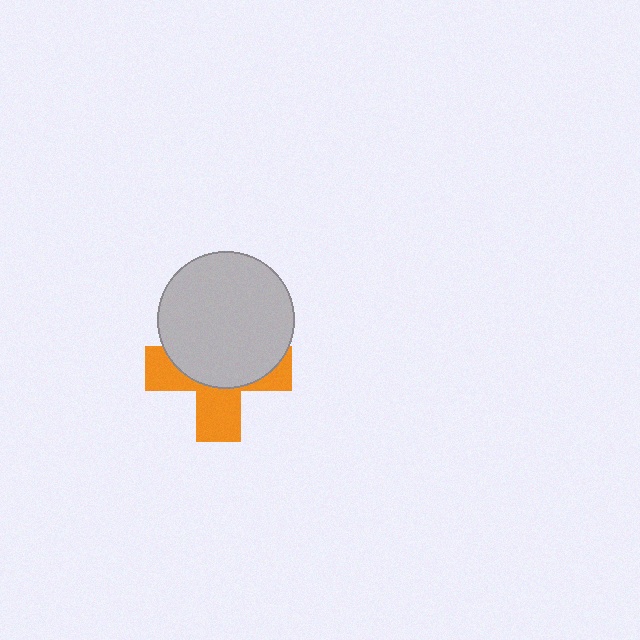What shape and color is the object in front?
The object in front is a light gray circle.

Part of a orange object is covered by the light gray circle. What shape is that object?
It is a cross.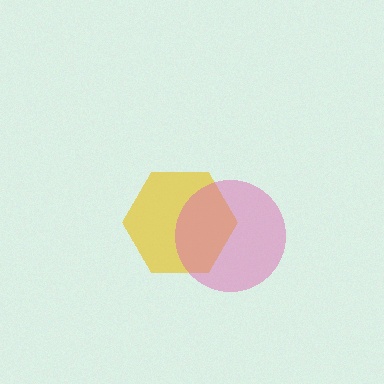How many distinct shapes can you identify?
There are 2 distinct shapes: a yellow hexagon, a pink circle.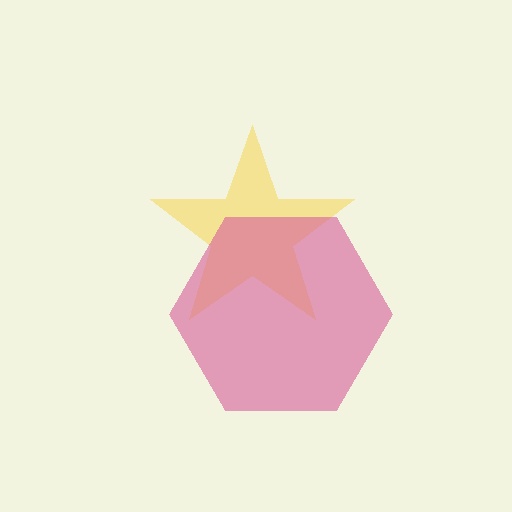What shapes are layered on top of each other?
The layered shapes are: a yellow star, a pink hexagon.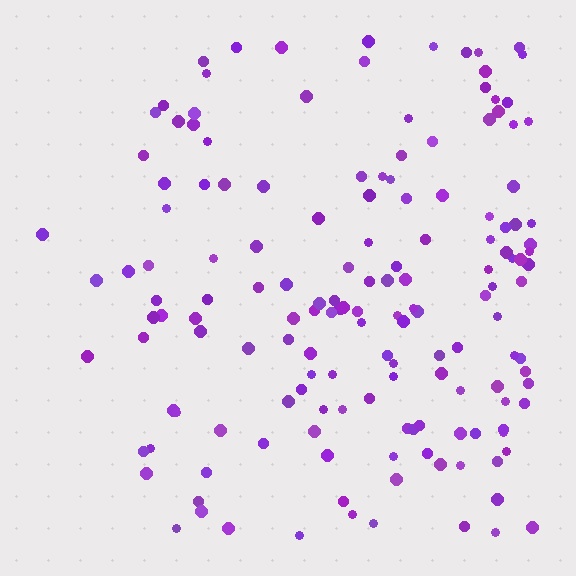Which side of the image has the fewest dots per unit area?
The left.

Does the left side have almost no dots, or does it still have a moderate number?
Still a moderate number, just noticeably fewer than the right.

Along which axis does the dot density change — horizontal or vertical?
Horizontal.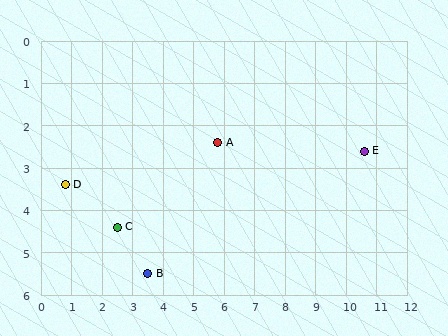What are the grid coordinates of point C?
Point C is at approximately (2.5, 4.4).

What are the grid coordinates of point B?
Point B is at approximately (3.5, 5.5).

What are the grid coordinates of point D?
Point D is at approximately (0.8, 3.4).